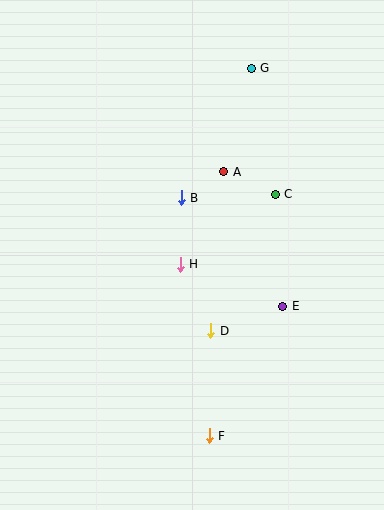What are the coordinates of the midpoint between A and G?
The midpoint between A and G is at (237, 120).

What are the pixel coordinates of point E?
Point E is at (283, 306).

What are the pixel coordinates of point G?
Point G is at (251, 68).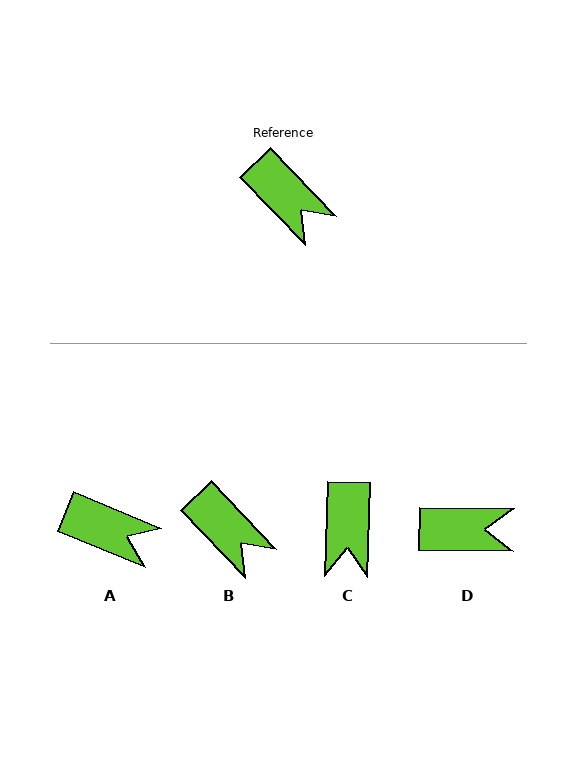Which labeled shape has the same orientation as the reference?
B.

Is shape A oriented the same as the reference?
No, it is off by about 24 degrees.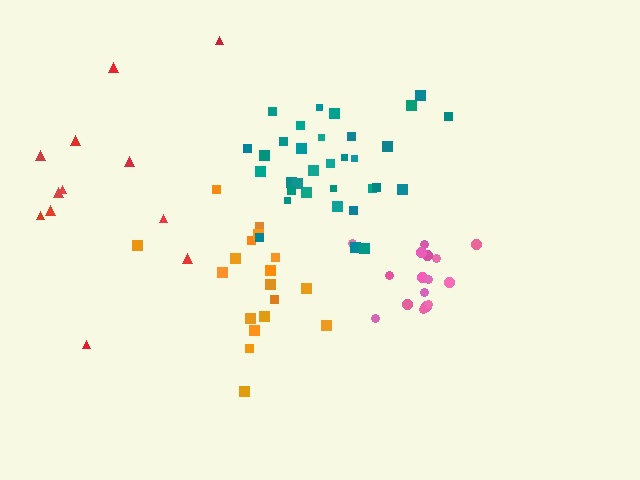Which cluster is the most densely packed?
Pink.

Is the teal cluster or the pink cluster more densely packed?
Pink.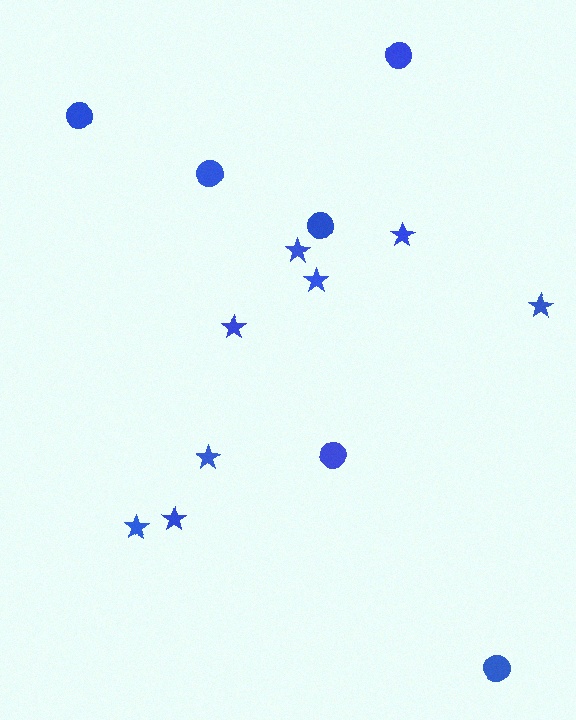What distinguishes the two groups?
There are 2 groups: one group of circles (6) and one group of stars (8).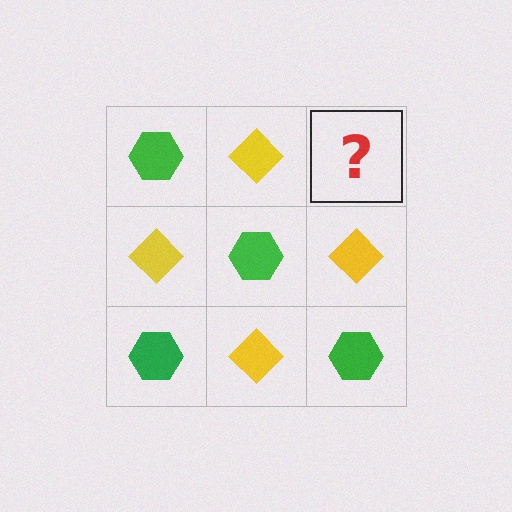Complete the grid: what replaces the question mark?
The question mark should be replaced with a green hexagon.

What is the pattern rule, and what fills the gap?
The rule is that it alternates green hexagon and yellow diamond in a checkerboard pattern. The gap should be filled with a green hexagon.